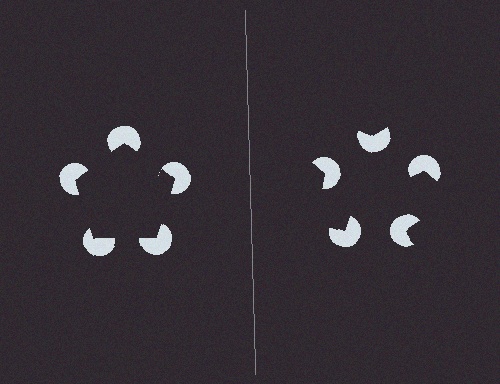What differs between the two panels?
The pac-man discs are positioned identically on both sides; only the wedge orientations differ. On the left they align to a pentagon; on the right they are misaligned.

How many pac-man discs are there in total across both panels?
10 — 5 on each side.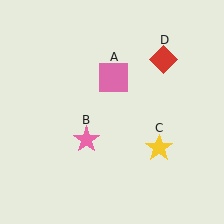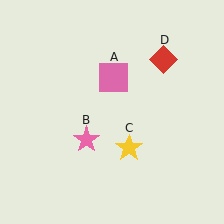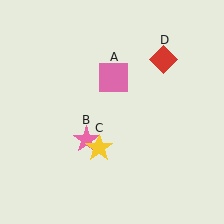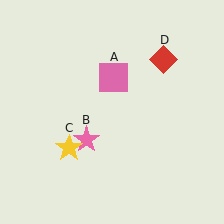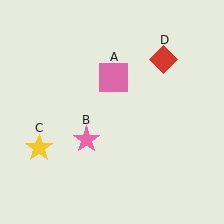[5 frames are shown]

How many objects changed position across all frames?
1 object changed position: yellow star (object C).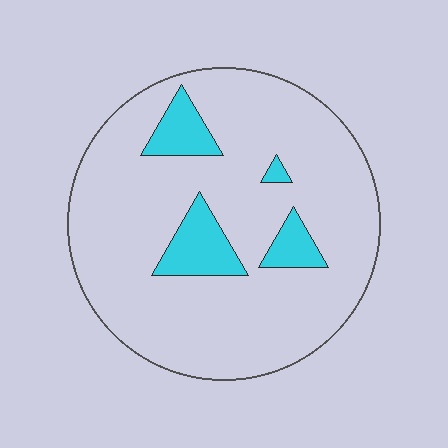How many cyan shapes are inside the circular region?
4.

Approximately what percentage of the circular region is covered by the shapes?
Approximately 15%.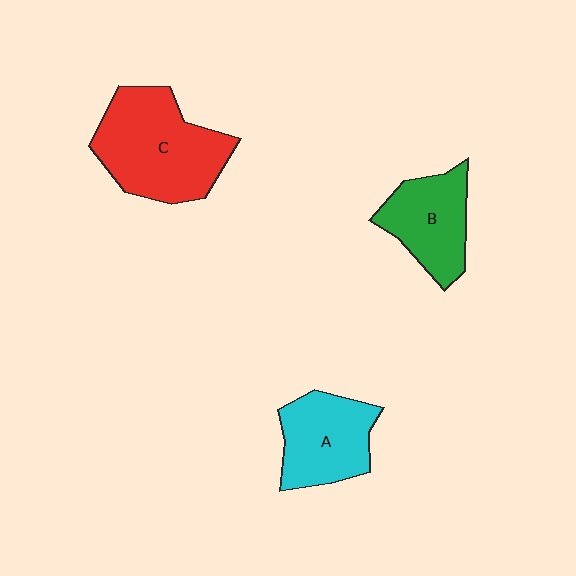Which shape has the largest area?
Shape C (red).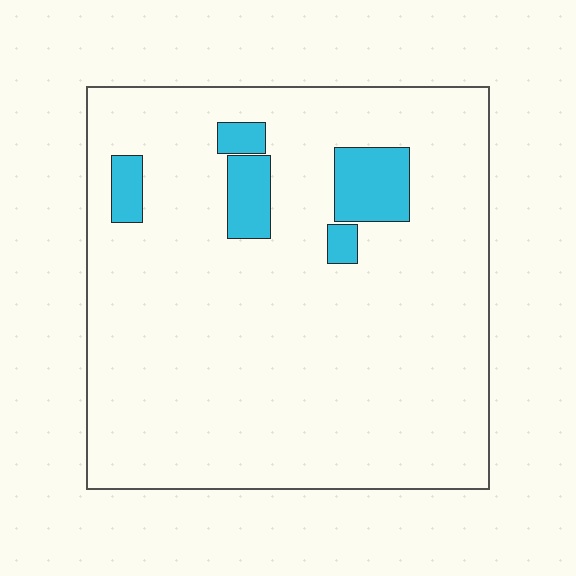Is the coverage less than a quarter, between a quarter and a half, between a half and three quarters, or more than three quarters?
Less than a quarter.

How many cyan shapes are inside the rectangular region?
5.